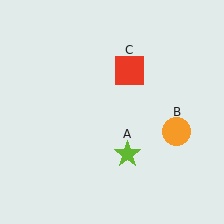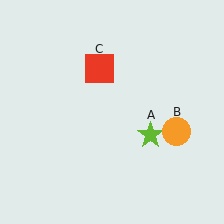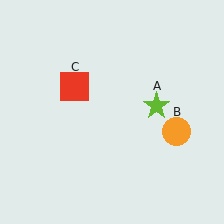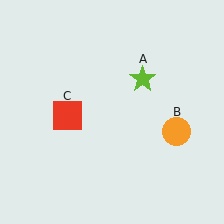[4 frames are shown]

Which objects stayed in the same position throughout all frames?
Orange circle (object B) remained stationary.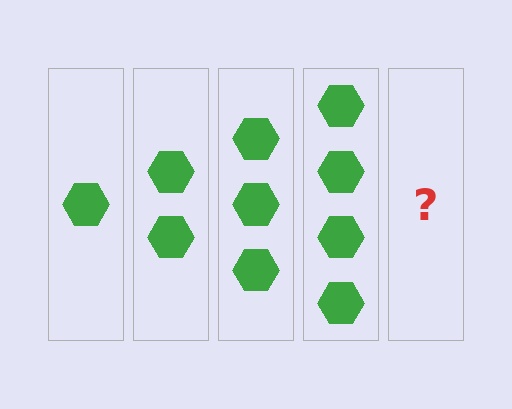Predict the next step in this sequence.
The next step is 5 hexagons.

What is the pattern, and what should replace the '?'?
The pattern is that each step adds one more hexagon. The '?' should be 5 hexagons.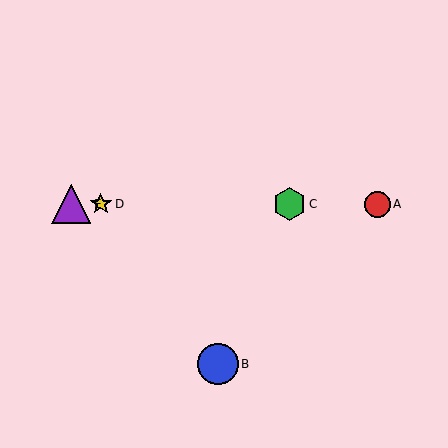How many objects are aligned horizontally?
4 objects (A, C, D, E) are aligned horizontally.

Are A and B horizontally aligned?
No, A is at y≈204 and B is at y≈364.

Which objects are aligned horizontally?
Objects A, C, D, E are aligned horizontally.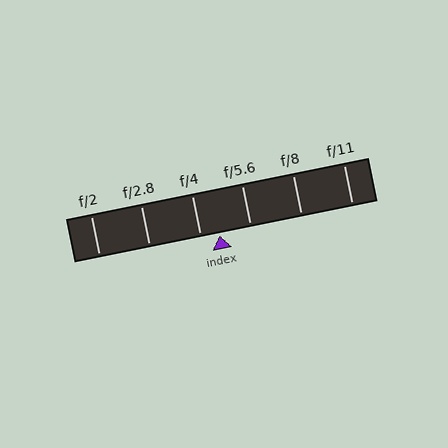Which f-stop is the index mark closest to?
The index mark is closest to f/4.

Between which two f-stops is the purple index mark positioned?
The index mark is between f/4 and f/5.6.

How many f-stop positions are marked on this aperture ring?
There are 6 f-stop positions marked.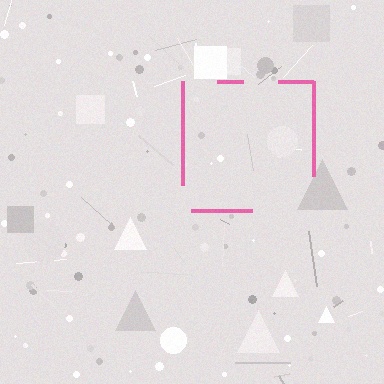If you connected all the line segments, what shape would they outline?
They would outline a square.